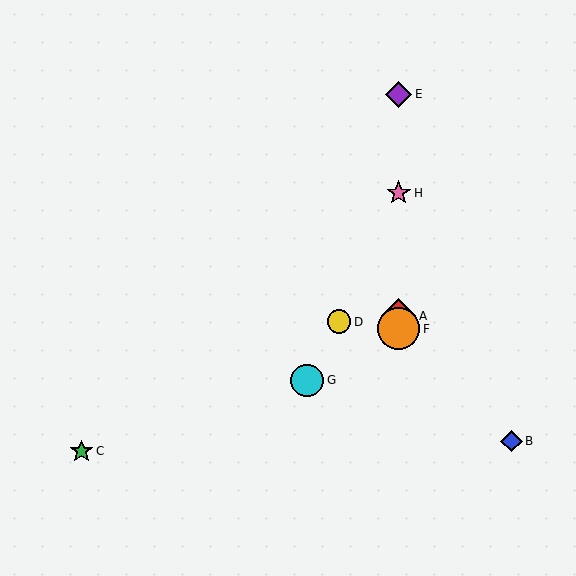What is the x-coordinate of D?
Object D is at x≈339.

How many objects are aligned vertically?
4 objects (A, E, F, H) are aligned vertically.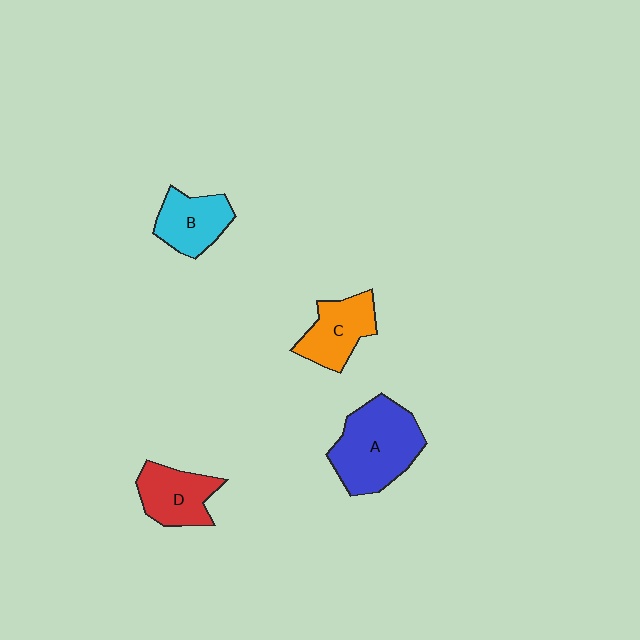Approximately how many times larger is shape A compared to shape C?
Approximately 1.6 times.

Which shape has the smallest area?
Shape B (cyan).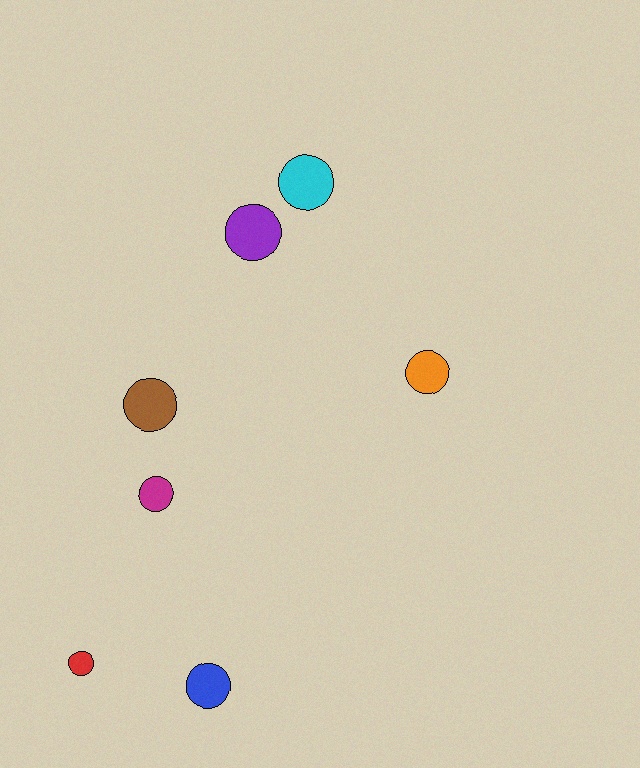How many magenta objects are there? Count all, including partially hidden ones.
There is 1 magenta object.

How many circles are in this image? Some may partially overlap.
There are 7 circles.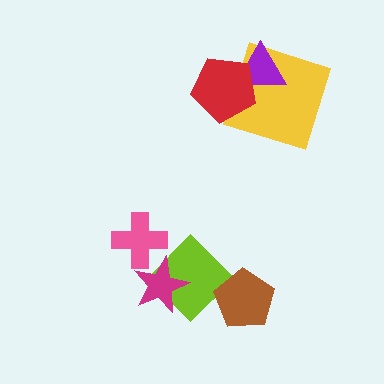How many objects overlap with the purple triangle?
2 objects overlap with the purple triangle.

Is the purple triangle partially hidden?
Yes, it is partially covered by another shape.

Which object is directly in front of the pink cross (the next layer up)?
The lime diamond is directly in front of the pink cross.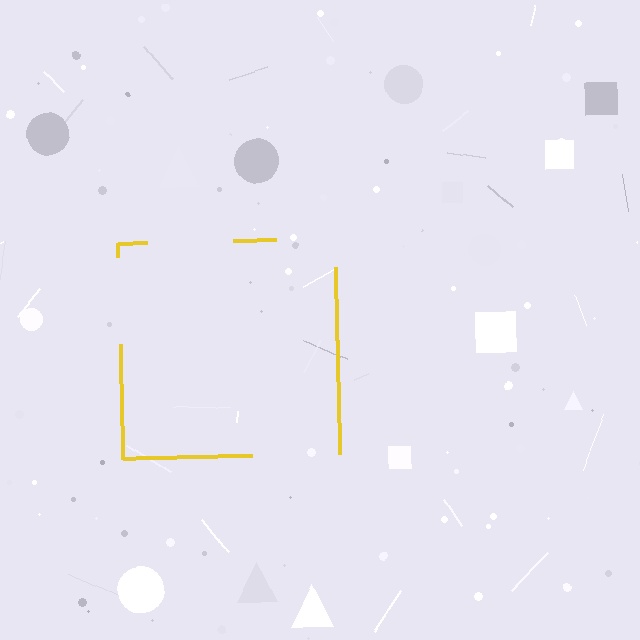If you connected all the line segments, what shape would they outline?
They would outline a square.